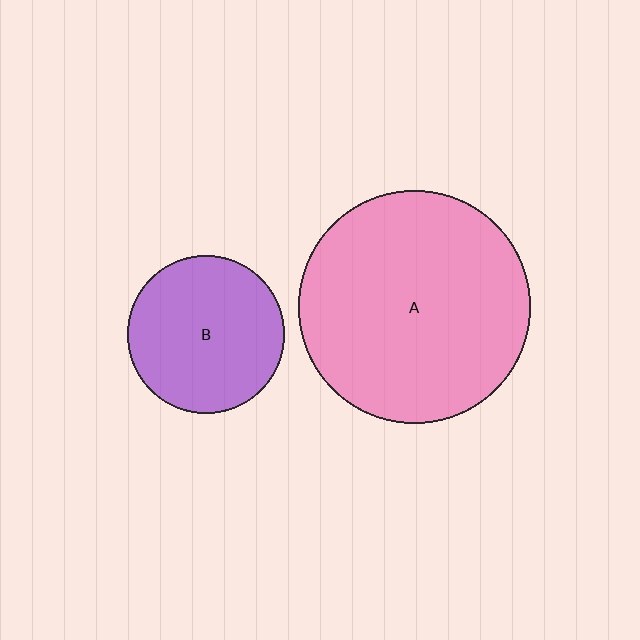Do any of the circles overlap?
No, none of the circles overlap.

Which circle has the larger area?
Circle A (pink).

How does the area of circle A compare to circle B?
Approximately 2.2 times.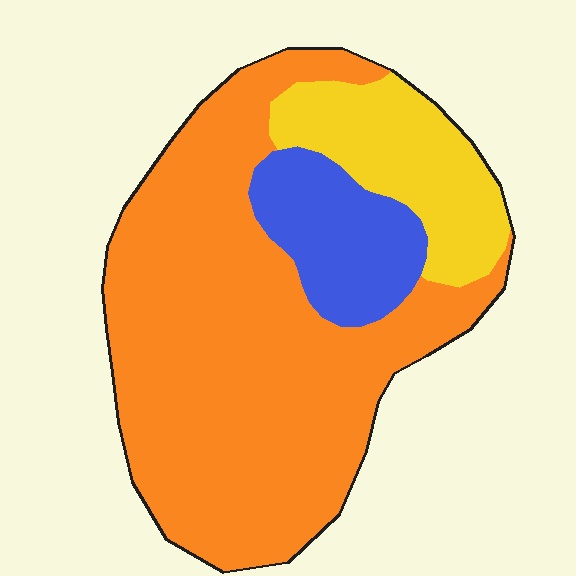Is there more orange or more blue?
Orange.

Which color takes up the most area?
Orange, at roughly 70%.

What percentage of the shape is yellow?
Yellow covers 18% of the shape.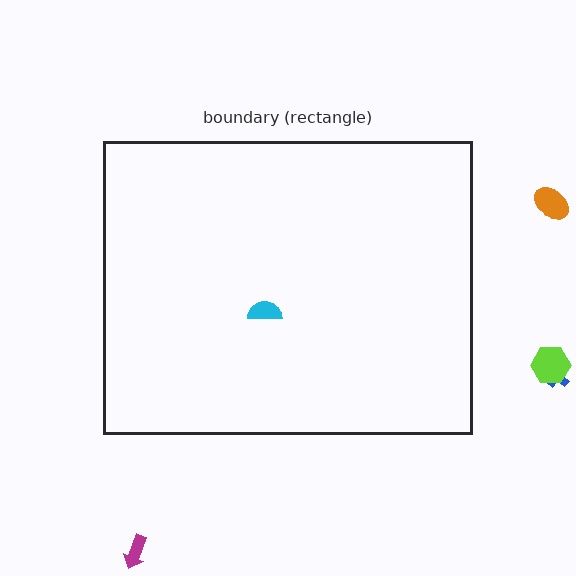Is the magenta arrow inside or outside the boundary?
Outside.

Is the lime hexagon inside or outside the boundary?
Outside.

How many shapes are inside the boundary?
1 inside, 4 outside.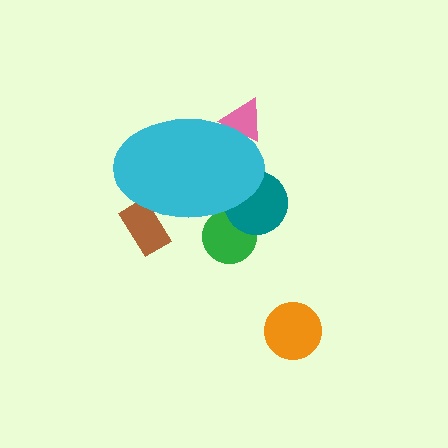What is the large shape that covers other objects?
A cyan ellipse.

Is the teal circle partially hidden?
Yes, the teal circle is partially hidden behind the cyan ellipse.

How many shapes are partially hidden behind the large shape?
4 shapes are partially hidden.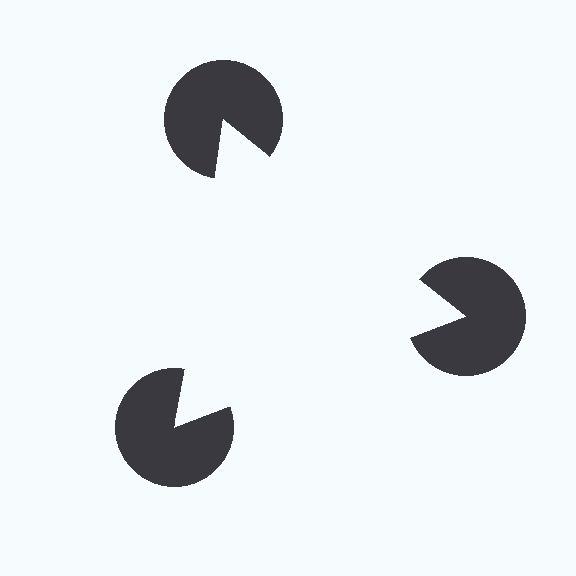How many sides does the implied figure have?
3 sides.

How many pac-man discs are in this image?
There are 3 — one at each vertex of the illusory triangle.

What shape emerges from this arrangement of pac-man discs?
An illusory triangle — its edges are inferred from the aligned wedge cuts in the pac-man discs, not physically drawn.